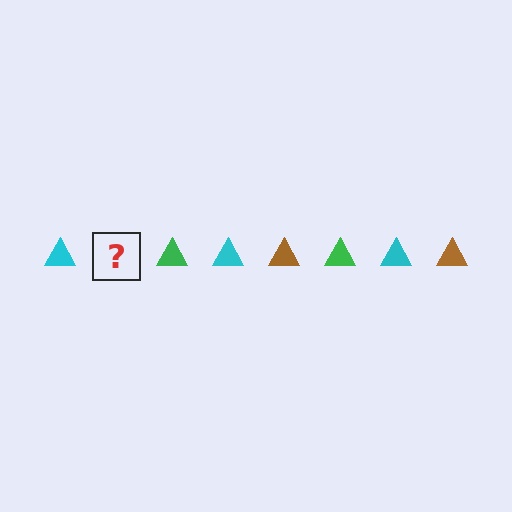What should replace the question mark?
The question mark should be replaced with a brown triangle.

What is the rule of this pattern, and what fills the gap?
The rule is that the pattern cycles through cyan, brown, green triangles. The gap should be filled with a brown triangle.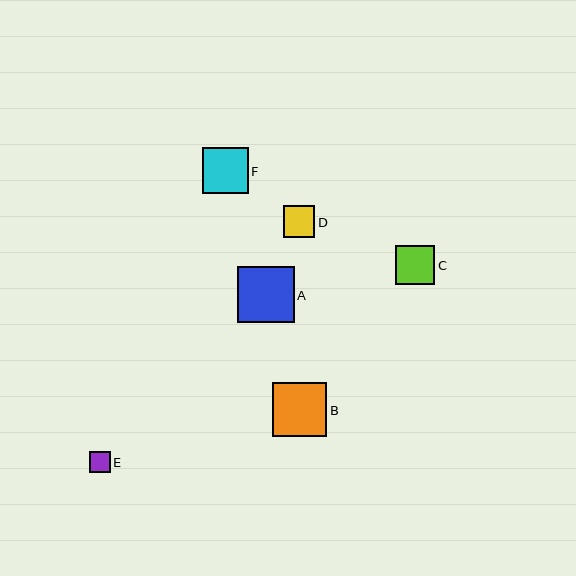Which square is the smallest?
Square E is the smallest with a size of approximately 21 pixels.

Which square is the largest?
Square A is the largest with a size of approximately 56 pixels.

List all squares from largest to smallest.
From largest to smallest: A, B, F, C, D, E.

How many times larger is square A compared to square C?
Square A is approximately 1.4 times the size of square C.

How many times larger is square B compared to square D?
Square B is approximately 1.7 times the size of square D.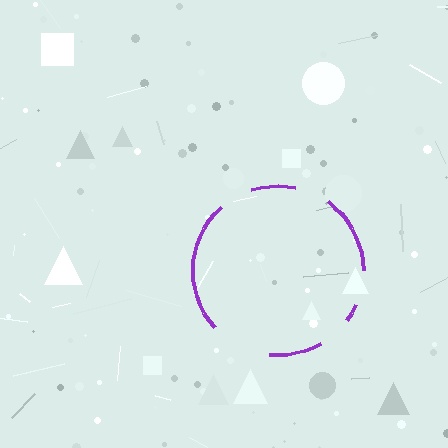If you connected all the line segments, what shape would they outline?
They would outline a circle.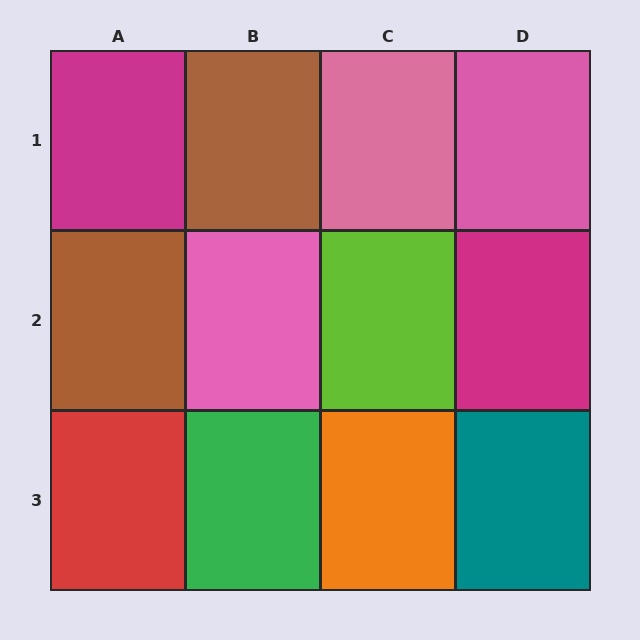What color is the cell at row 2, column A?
Brown.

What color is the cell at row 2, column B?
Pink.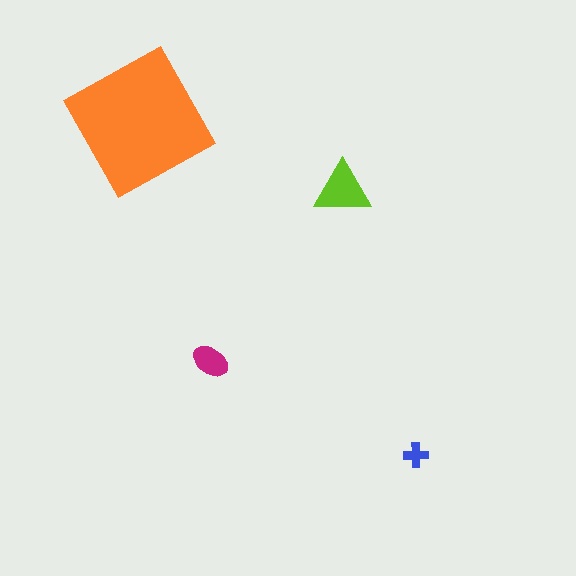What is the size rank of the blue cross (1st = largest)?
4th.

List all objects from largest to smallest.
The orange square, the lime triangle, the magenta ellipse, the blue cross.